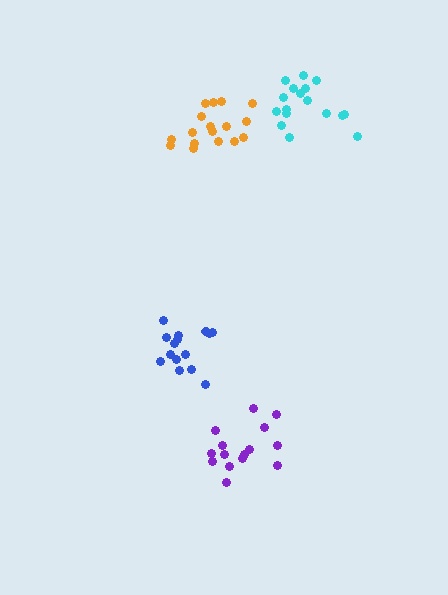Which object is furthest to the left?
The blue cluster is leftmost.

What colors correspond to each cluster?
The clusters are colored: purple, cyan, blue, orange.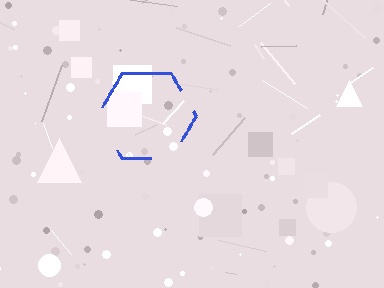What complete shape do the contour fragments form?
The contour fragments form a hexagon.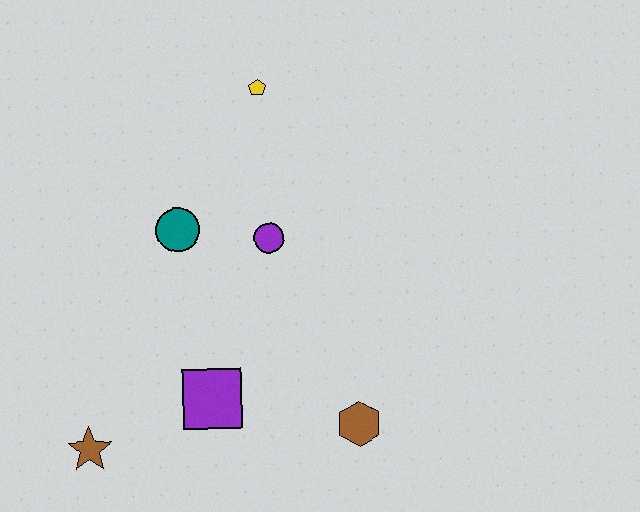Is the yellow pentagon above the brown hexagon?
Yes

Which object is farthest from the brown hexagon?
The yellow pentagon is farthest from the brown hexagon.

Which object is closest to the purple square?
The brown star is closest to the purple square.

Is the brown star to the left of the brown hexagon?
Yes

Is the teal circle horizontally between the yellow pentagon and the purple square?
No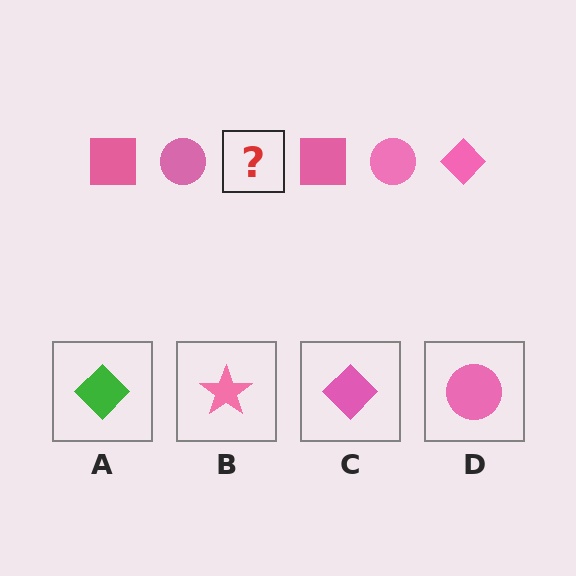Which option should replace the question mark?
Option C.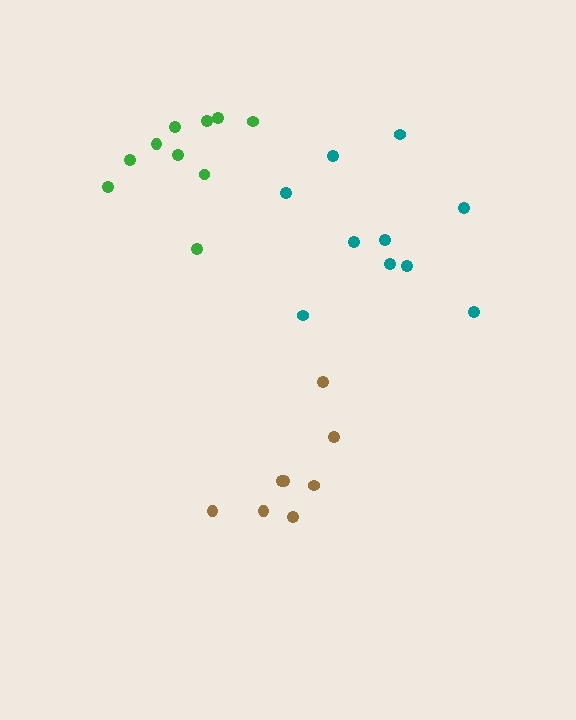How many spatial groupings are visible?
There are 3 spatial groupings.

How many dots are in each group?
Group 1: 10 dots, Group 2: 10 dots, Group 3: 8 dots (28 total).